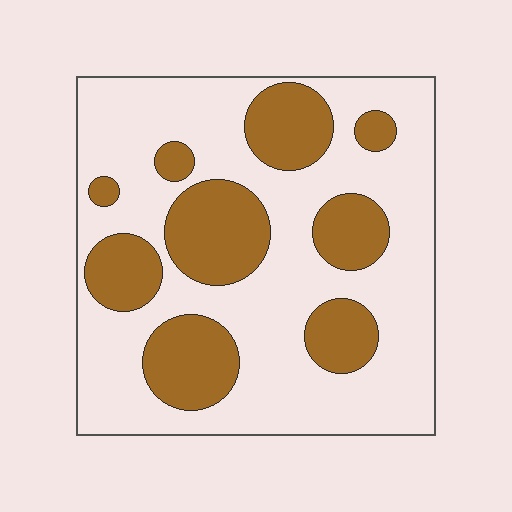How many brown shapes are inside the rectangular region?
9.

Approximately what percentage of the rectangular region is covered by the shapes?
Approximately 30%.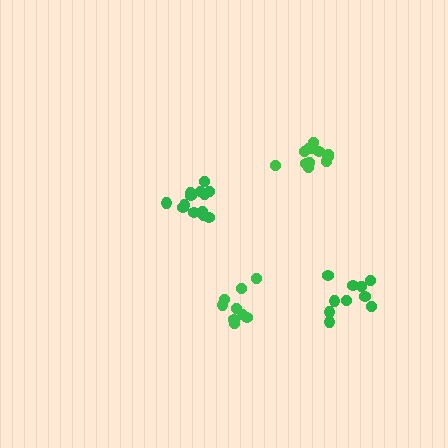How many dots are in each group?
Group 1: 13 dots, Group 2: 12 dots, Group 3: 9 dots, Group 4: 10 dots (44 total).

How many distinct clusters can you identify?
There are 4 distinct clusters.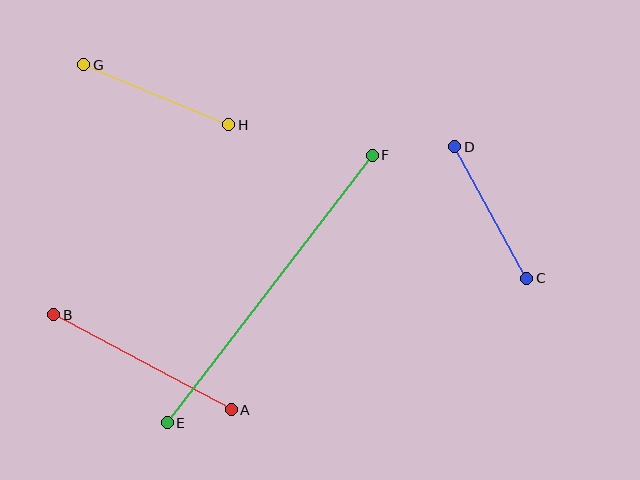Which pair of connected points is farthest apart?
Points E and F are farthest apart.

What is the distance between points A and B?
The distance is approximately 201 pixels.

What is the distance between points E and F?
The distance is approximately 337 pixels.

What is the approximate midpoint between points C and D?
The midpoint is at approximately (491, 213) pixels.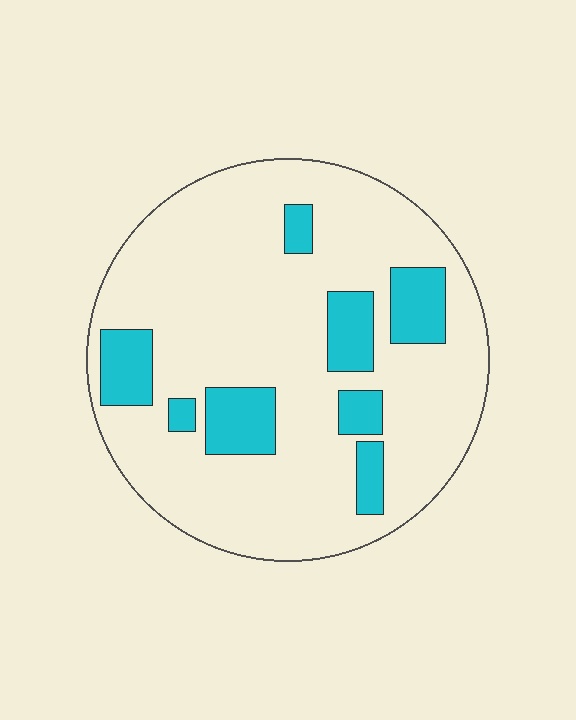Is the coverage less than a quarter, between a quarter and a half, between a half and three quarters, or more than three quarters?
Less than a quarter.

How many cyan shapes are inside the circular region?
8.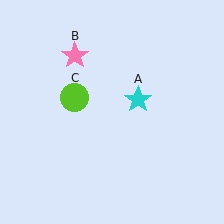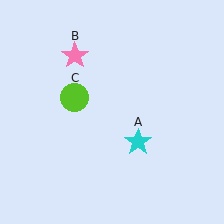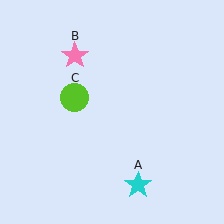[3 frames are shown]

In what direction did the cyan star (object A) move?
The cyan star (object A) moved down.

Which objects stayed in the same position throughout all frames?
Pink star (object B) and lime circle (object C) remained stationary.